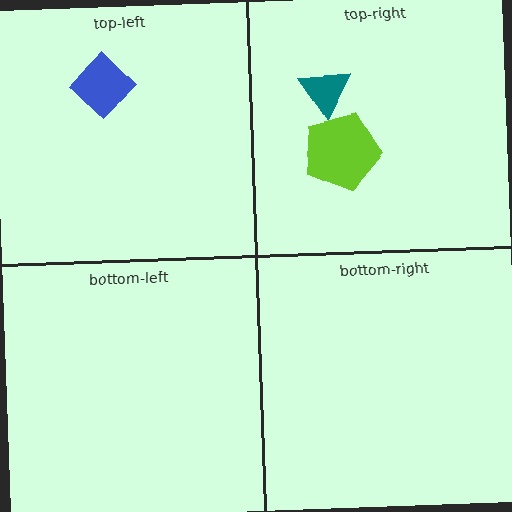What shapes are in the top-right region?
The teal triangle, the lime pentagon.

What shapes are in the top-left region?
The blue diamond.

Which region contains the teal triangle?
The top-right region.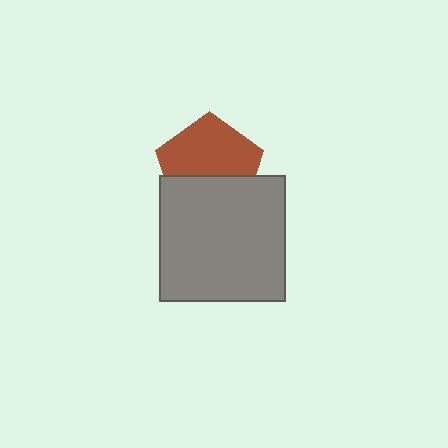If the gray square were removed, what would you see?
You would see the complete brown pentagon.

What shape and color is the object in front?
The object in front is a gray square.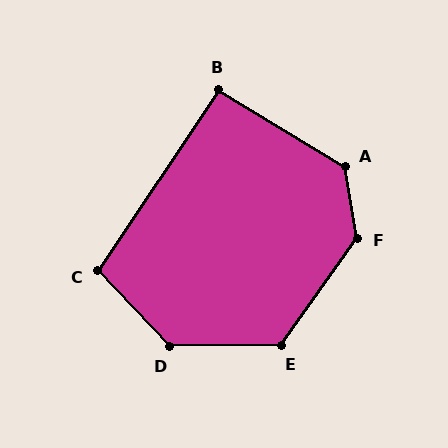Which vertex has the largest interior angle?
F, at approximately 135 degrees.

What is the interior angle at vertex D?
Approximately 132 degrees (obtuse).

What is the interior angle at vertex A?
Approximately 131 degrees (obtuse).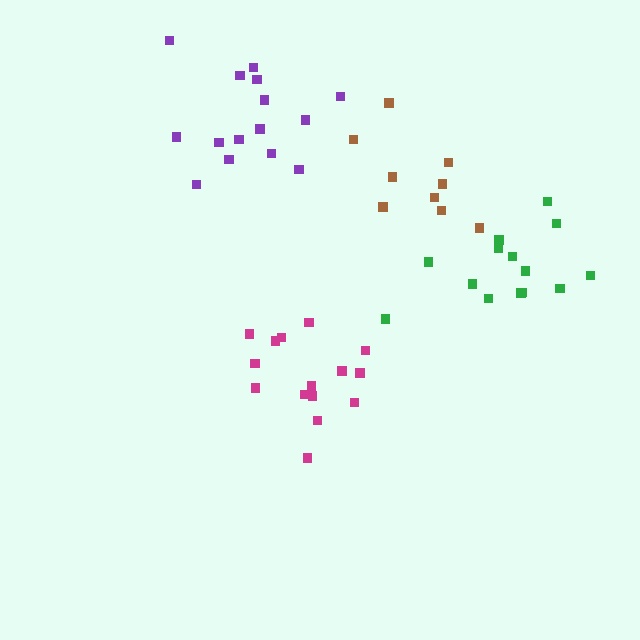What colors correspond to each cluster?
The clusters are colored: purple, green, magenta, brown.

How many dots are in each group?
Group 1: 15 dots, Group 2: 14 dots, Group 3: 15 dots, Group 4: 9 dots (53 total).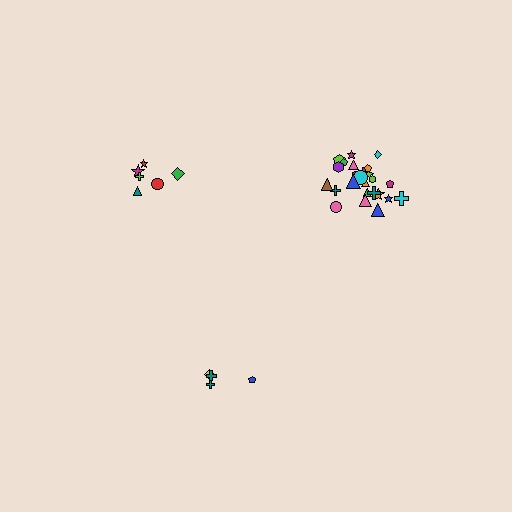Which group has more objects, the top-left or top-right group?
The top-right group.